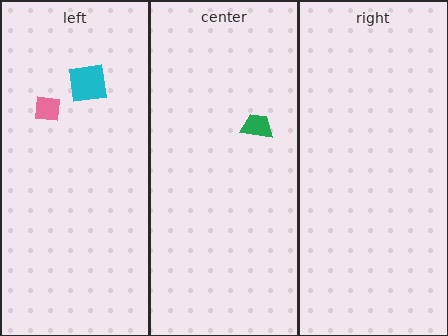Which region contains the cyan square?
The left region.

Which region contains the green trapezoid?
The center region.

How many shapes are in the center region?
1.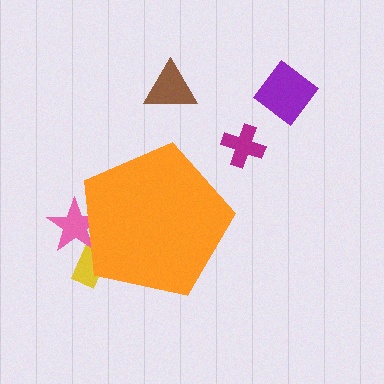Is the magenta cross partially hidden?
No, the magenta cross is fully visible.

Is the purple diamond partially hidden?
No, the purple diamond is fully visible.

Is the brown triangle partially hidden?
No, the brown triangle is fully visible.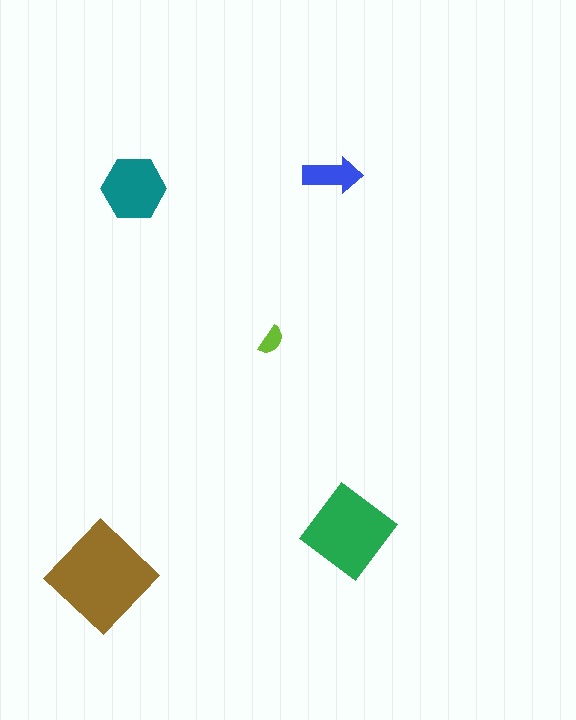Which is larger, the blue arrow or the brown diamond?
The brown diamond.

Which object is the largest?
The brown diamond.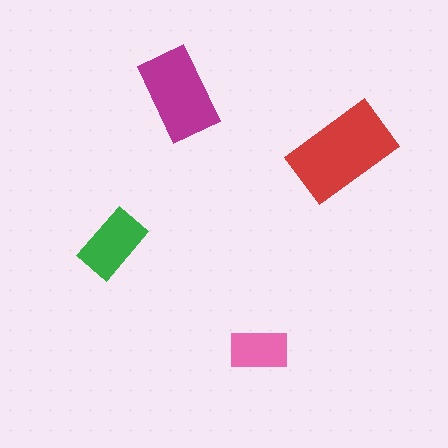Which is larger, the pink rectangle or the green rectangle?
The green one.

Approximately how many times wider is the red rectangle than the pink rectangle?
About 2 times wider.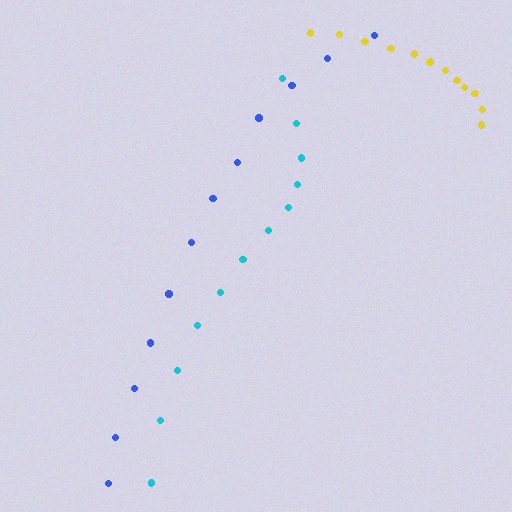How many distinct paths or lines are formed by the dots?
There are 3 distinct paths.